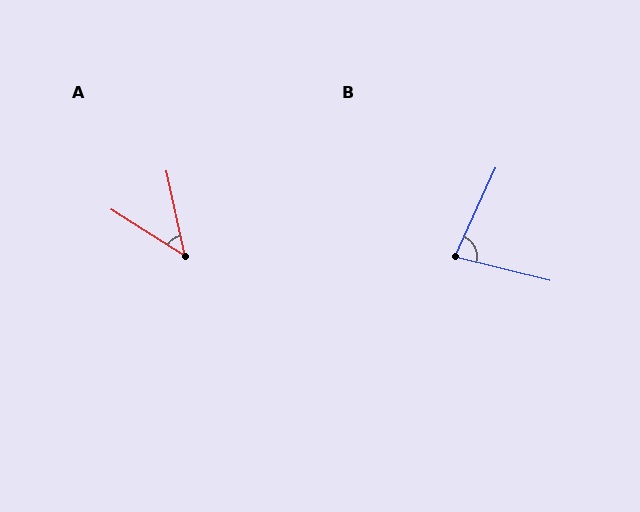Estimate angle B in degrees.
Approximately 79 degrees.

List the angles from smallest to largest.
A (46°), B (79°).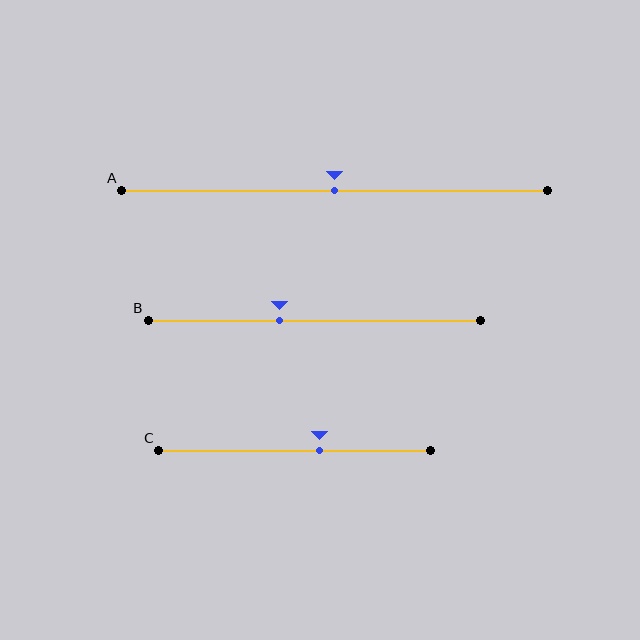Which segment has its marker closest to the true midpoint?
Segment A has its marker closest to the true midpoint.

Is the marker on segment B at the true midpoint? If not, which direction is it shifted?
No, the marker on segment B is shifted to the left by about 11% of the segment length.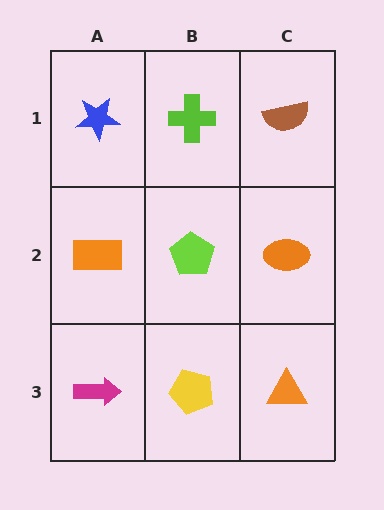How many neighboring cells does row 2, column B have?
4.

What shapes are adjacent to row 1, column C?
An orange ellipse (row 2, column C), a lime cross (row 1, column B).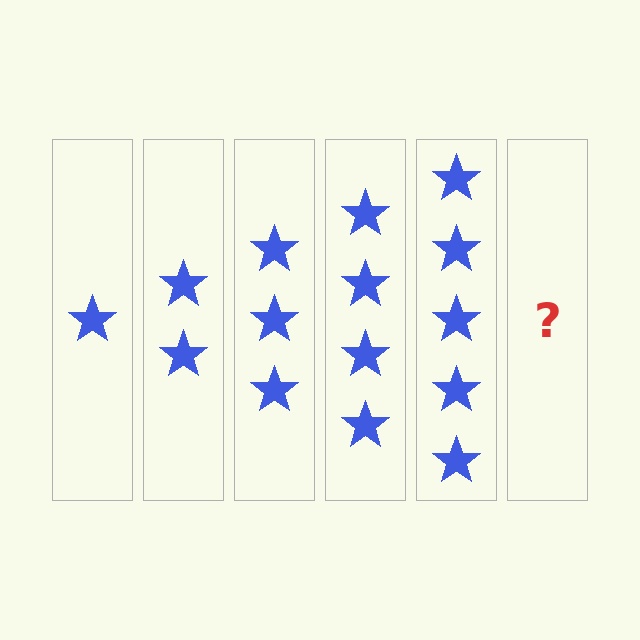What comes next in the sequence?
The next element should be 6 stars.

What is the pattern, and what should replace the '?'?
The pattern is that each step adds one more star. The '?' should be 6 stars.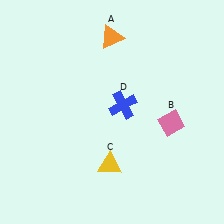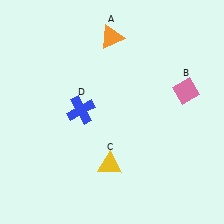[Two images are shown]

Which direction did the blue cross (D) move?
The blue cross (D) moved left.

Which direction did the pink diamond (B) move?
The pink diamond (B) moved up.